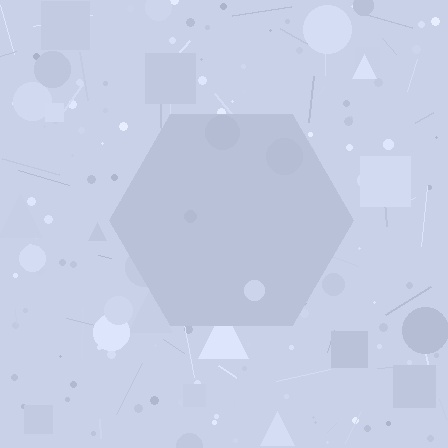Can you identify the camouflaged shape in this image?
The camouflaged shape is a hexagon.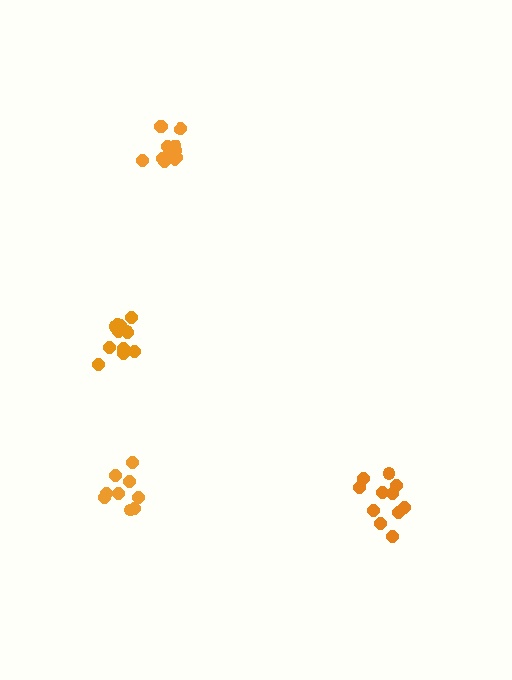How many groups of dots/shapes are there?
There are 4 groups.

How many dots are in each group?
Group 1: 9 dots, Group 2: 11 dots, Group 3: 12 dots, Group 4: 14 dots (46 total).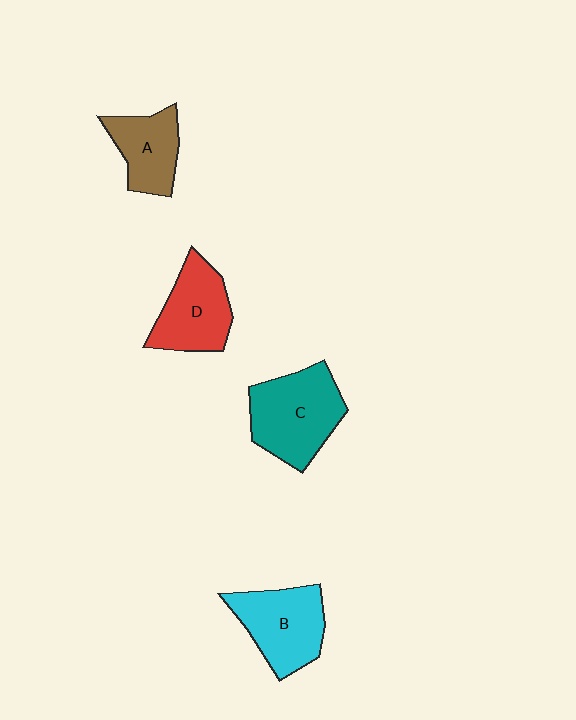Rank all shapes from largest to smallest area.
From largest to smallest: C (teal), B (cyan), D (red), A (brown).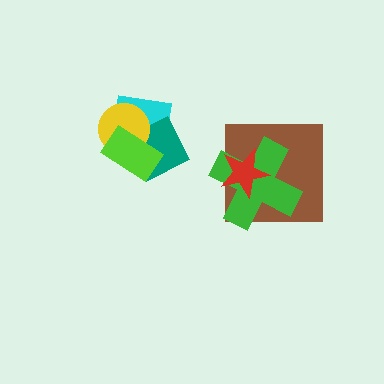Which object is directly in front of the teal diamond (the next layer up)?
The yellow circle is directly in front of the teal diamond.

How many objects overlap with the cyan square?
3 objects overlap with the cyan square.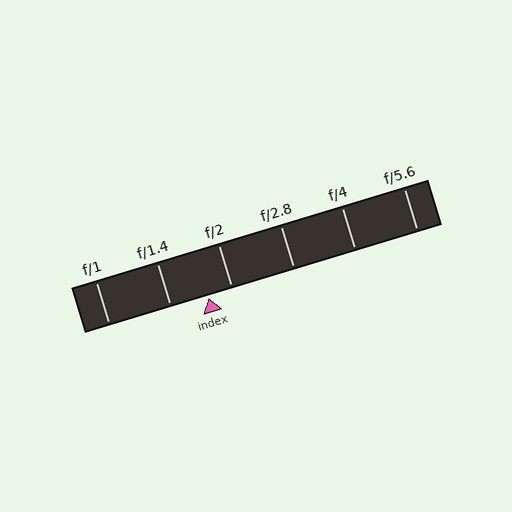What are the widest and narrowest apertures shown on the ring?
The widest aperture shown is f/1 and the narrowest is f/5.6.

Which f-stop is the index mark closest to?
The index mark is closest to f/2.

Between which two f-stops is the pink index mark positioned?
The index mark is between f/1.4 and f/2.